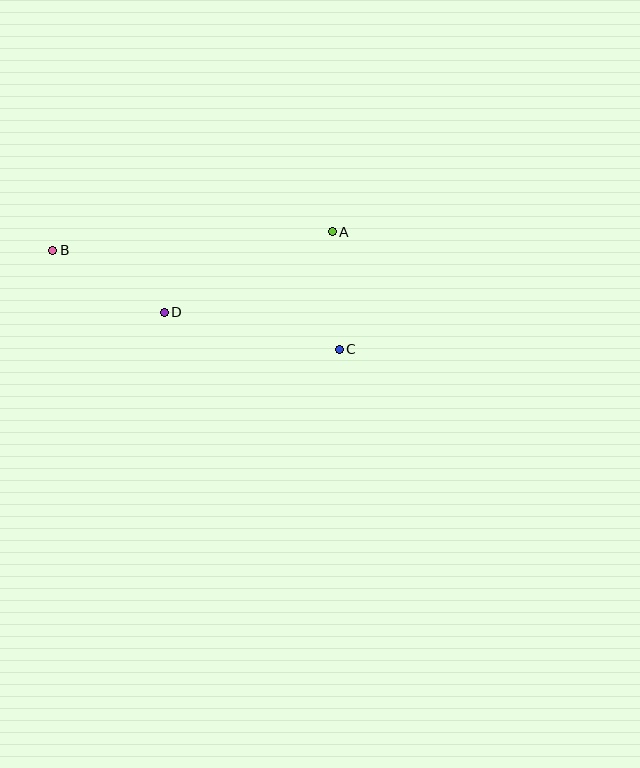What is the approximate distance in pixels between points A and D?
The distance between A and D is approximately 186 pixels.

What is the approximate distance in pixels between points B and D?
The distance between B and D is approximately 127 pixels.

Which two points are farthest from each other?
Points B and C are farthest from each other.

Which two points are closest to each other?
Points A and C are closest to each other.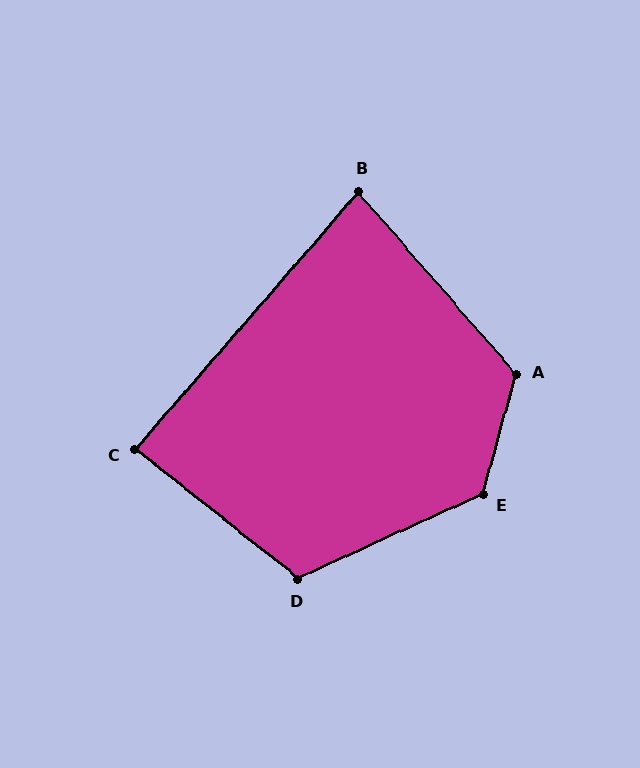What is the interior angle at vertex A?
Approximately 124 degrees (obtuse).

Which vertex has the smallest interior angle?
B, at approximately 82 degrees.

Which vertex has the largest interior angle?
E, at approximately 130 degrees.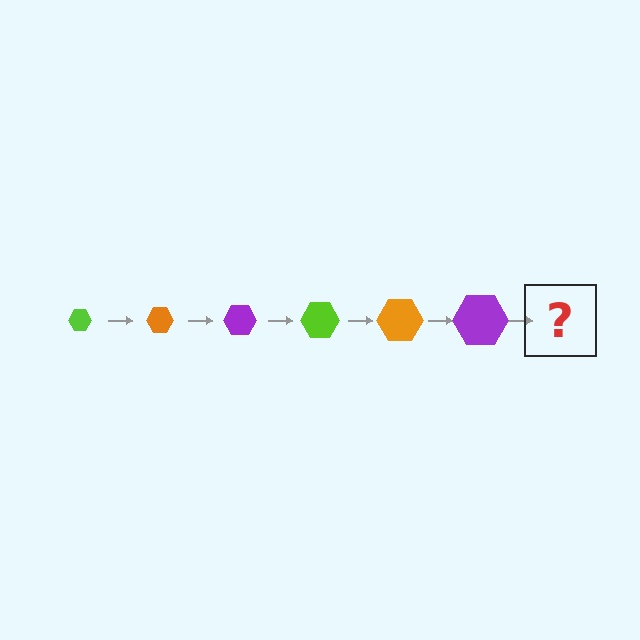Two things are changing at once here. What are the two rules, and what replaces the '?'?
The two rules are that the hexagon grows larger each step and the color cycles through lime, orange, and purple. The '?' should be a lime hexagon, larger than the previous one.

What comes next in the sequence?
The next element should be a lime hexagon, larger than the previous one.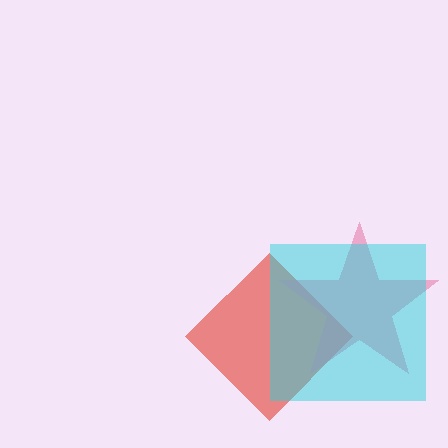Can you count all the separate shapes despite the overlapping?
Yes, there are 3 separate shapes.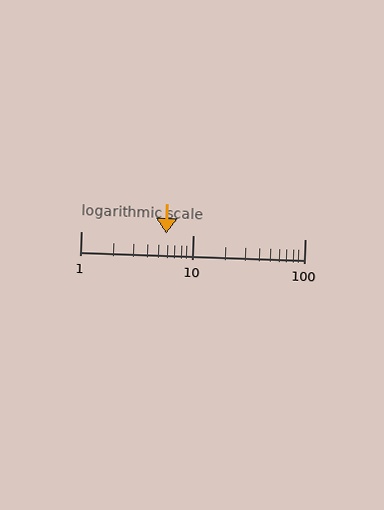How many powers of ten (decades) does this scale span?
The scale spans 2 decades, from 1 to 100.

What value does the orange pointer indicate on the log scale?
The pointer indicates approximately 5.8.